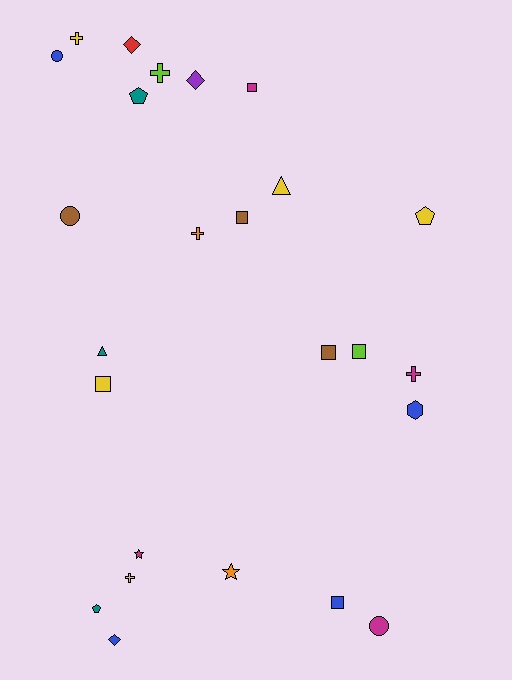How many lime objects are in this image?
There are 2 lime objects.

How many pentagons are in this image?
There are 3 pentagons.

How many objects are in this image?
There are 25 objects.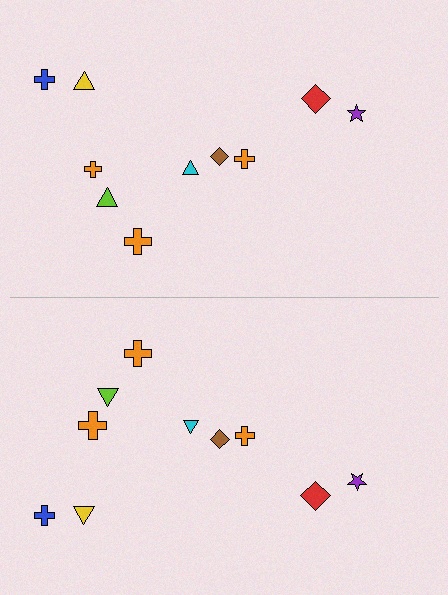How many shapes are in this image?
There are 20 shapes in this image.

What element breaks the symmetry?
The orange cross on the bottom side has a different size than its mirror counterpart.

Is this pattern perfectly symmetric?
No, the pattern is not perfectly symmetric. The orange cross on the bottom side has a different size than its mirror counterpart.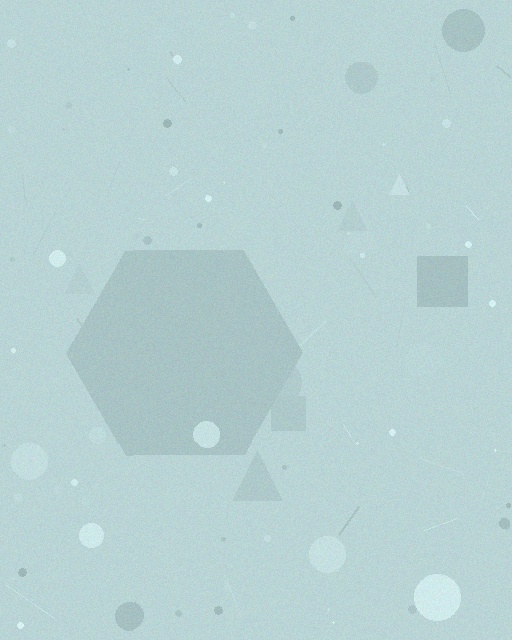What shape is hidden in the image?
A hexagon is hidden in the image.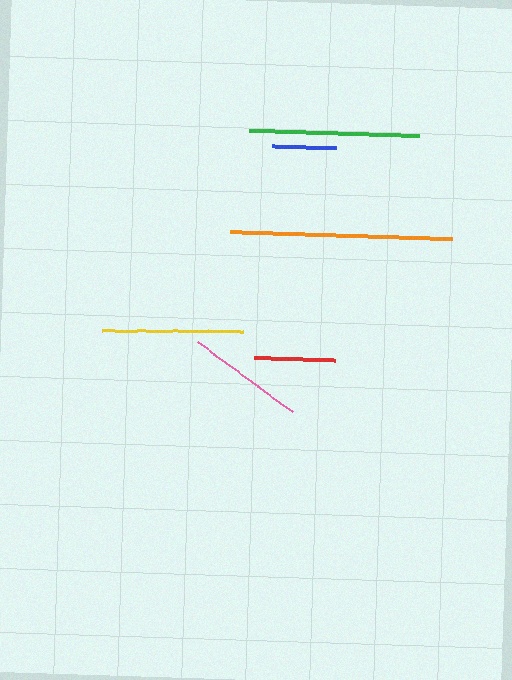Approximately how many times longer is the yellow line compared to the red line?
The yellow line is approximately 1.7 times the length of the red line.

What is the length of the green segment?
The green segment is approximately 169 pixels long.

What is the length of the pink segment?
The pink segment is approximately 118 pixels long.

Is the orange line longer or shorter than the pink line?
The orange line is longer than the pink line.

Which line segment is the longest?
The orange line is the longest at approximately 222 pixels.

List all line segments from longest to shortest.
From longest to shortest: orange, green, yellow, pink, red, blue.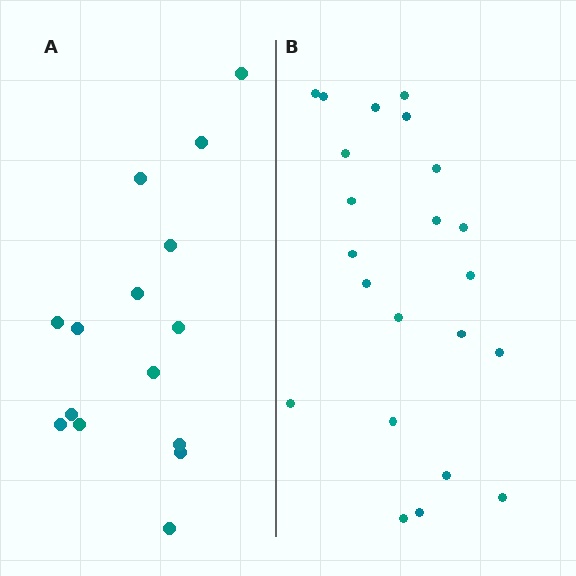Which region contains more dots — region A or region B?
Region B (the right region) has more dots.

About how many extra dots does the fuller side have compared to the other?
Region B has roughly 8 or so more dots than region A.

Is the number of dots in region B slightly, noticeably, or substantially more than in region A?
Region B has substantially more. The ratio is roughly 1.5 to 1.